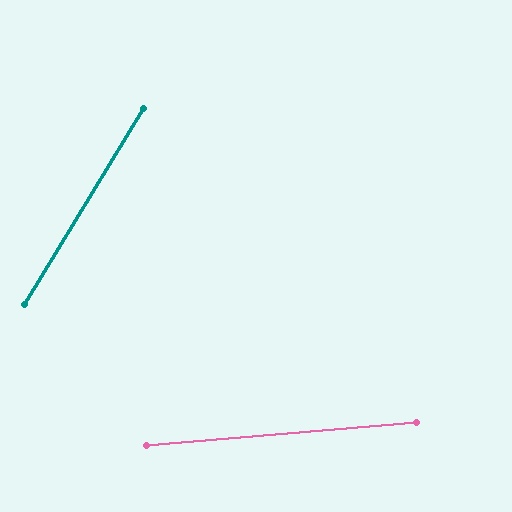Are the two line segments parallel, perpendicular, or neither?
Neither parallel nor perpendicular — they differ by about 54°.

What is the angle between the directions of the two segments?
Approximately 54 degrees.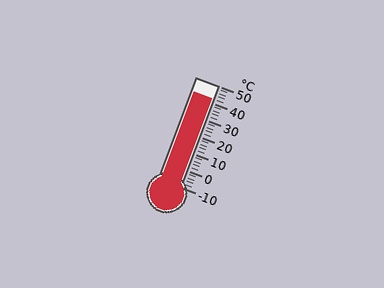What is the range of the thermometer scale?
The thermometer scale ranges from -10°C to 50°C.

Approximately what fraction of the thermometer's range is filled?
The thermometer is filled to approximately 85% of its range.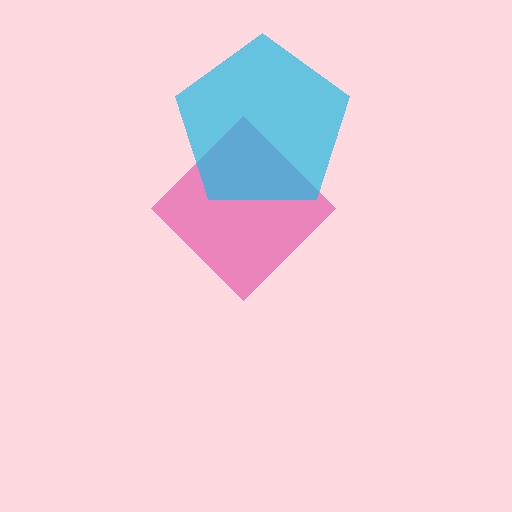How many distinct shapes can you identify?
There are 2 distinct shapes: a magenta diamond, a cyan pentagon.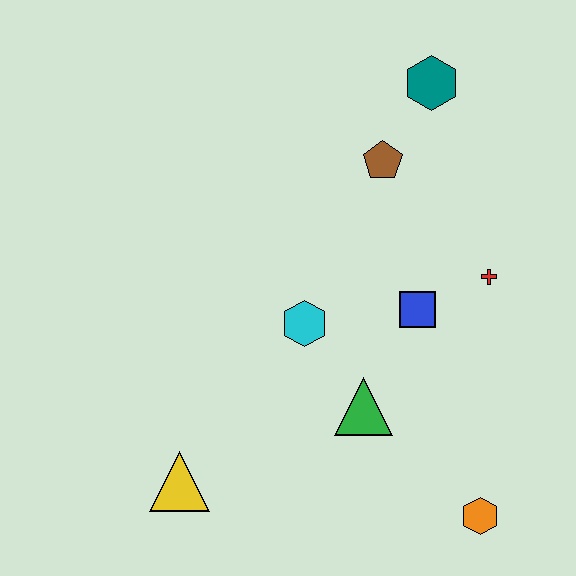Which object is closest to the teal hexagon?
The brown pentagon is closest to the teal hexagon.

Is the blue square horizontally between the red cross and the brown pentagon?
Yes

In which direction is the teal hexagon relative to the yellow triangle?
The teal hexagon is above the yellow triangle.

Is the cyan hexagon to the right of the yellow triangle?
Yes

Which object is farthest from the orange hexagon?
The teal hexagon is farthest from the orange hexagon.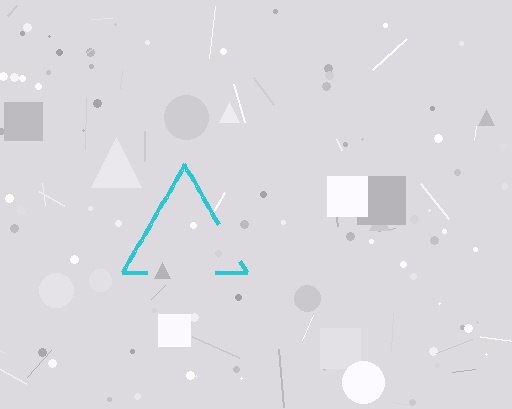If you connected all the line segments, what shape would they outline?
They would outline a triangle.